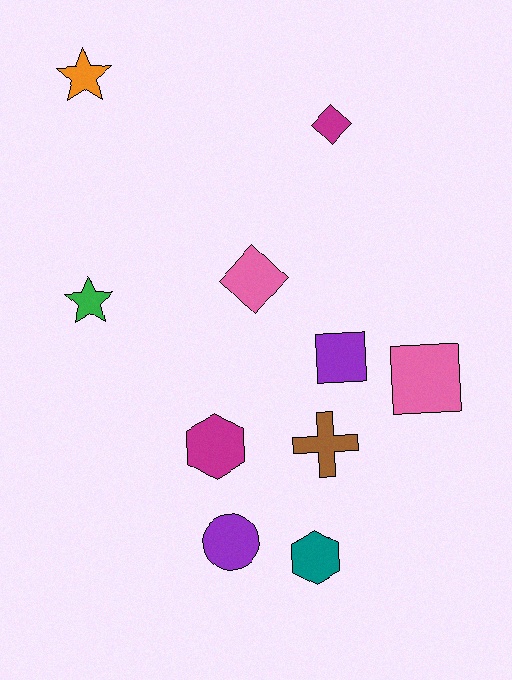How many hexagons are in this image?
There are 2 hexagons.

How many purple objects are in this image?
There are 2 purple objects.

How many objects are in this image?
There are 10 objects.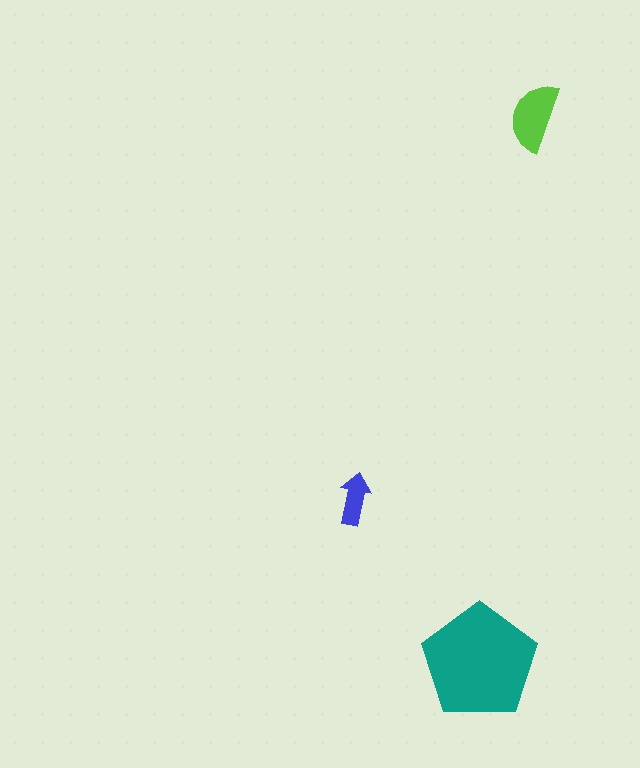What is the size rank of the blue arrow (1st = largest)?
3rd.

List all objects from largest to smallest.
The teal pentagon, the lime semicircle, the blue arrow.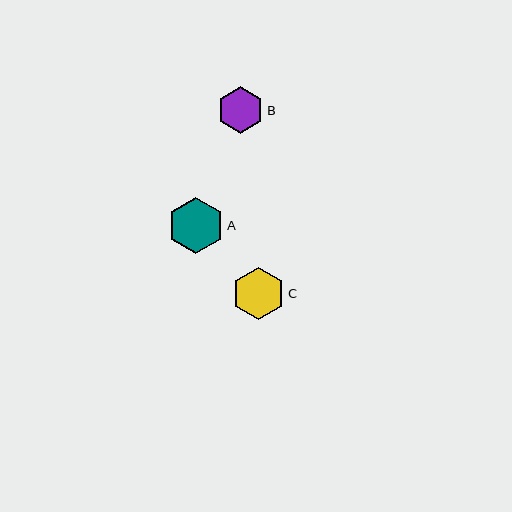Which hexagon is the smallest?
Hexagon B is the smallest with a size of approximately 47 pixels.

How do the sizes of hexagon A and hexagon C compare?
Hexagon A and hexagon C are approximately the same size.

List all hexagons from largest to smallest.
From largest to smallest: A, C, B.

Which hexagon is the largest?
Hexagon A is the largest with a size of approximately 56 pixels.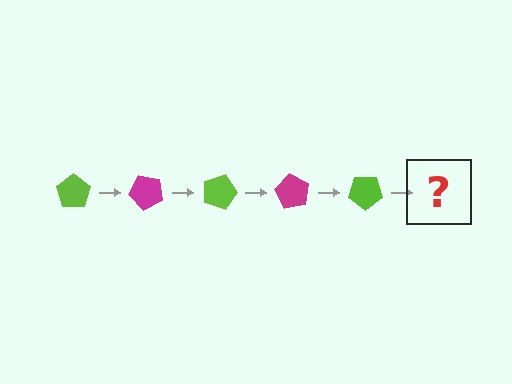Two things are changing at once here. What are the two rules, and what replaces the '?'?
The two rules are that it rotates 45 degrees each step and the color cycles through lime and magenta. The '?' should be a magenta pentagon, rotated 225 degrees from the start.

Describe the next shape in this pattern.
It should be a magenta pentagon, rotated 225 degrees from the start.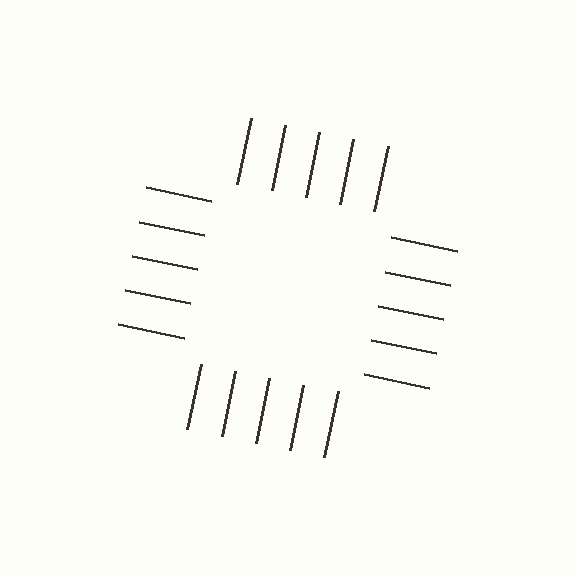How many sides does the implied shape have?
4 sides — the line-ends trace a square.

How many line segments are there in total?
20 — 5 along each of the 4 edges.